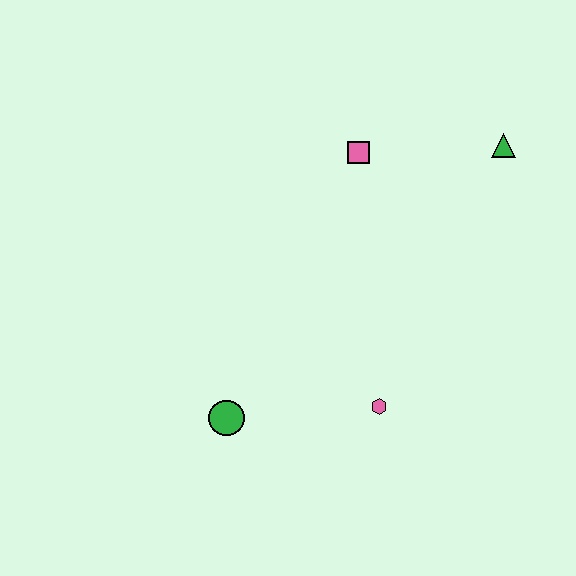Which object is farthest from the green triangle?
The green circle is farthest from the green triangle.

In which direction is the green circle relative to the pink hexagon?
The green circle is to the left of the pink hexagon.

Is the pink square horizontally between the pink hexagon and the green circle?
Yes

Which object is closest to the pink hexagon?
The green circle is closest to the pink hexagon.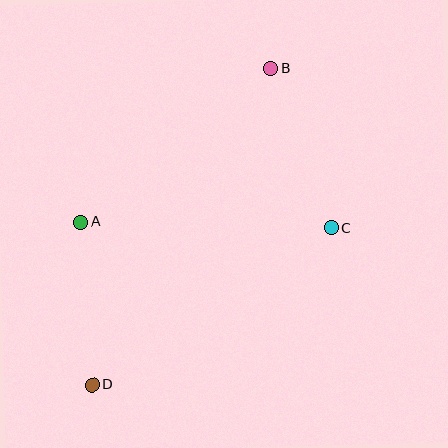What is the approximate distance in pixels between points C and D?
The distance between C and D is approximately 286 pixels.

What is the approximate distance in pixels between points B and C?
The distance between B and C is approximately 171 pixels.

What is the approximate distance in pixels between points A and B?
The distance between A and B is approximately 245 pixels.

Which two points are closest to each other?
Points A and D are closest to each other.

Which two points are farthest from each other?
Points B and D are farthest from each other.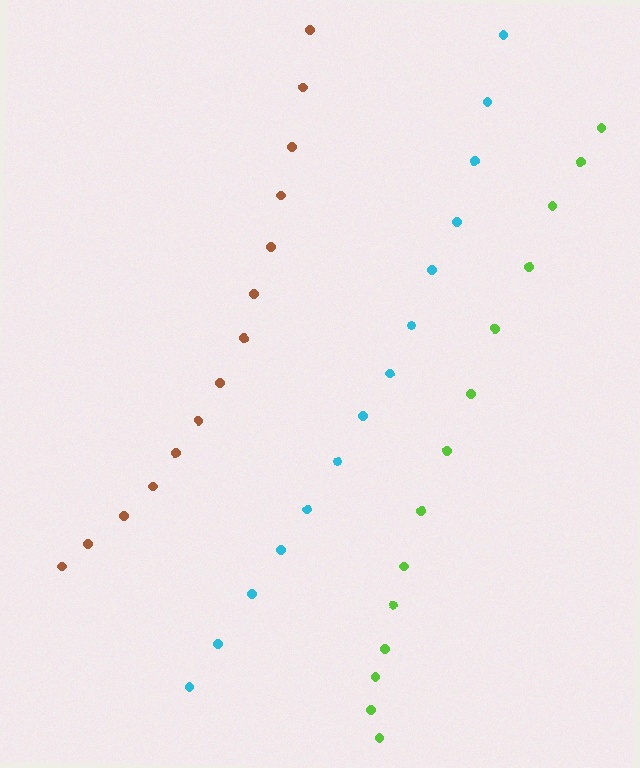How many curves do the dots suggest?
There are 3 distinct paths.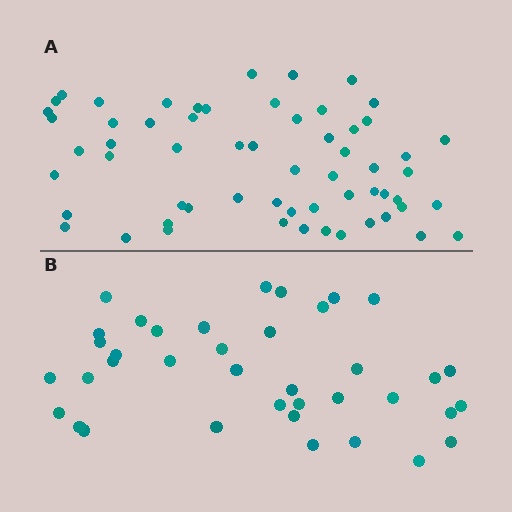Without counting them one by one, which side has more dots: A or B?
Region A (the top region) has more dots.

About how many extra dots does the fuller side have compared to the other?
Region A has approximately 20 more dots than region B.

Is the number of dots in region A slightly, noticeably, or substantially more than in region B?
Region A has substantially more. The ratio is roughly 1.6 to 1.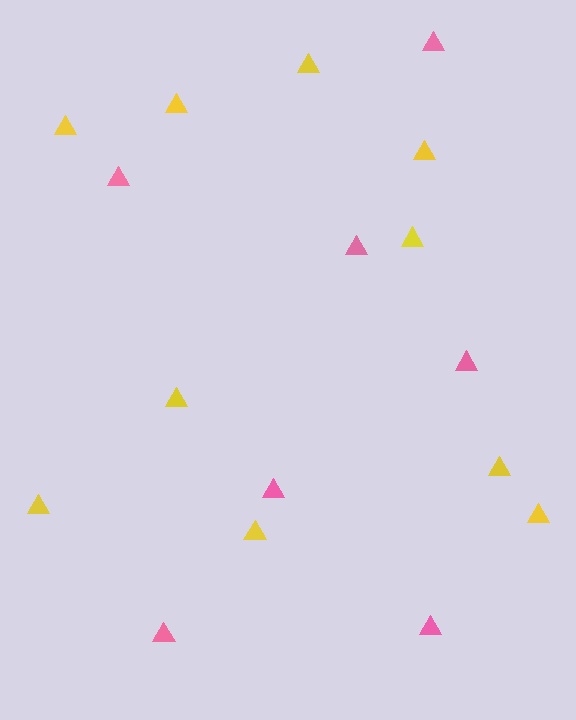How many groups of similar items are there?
There are 2 groups: one group of yellow triangles (10) and one group of pink triangles (7).